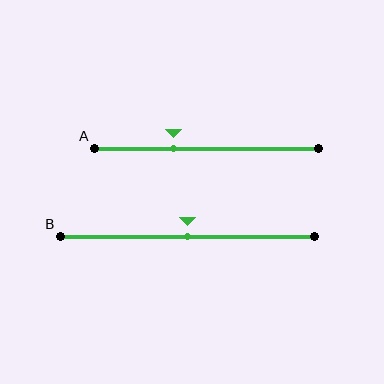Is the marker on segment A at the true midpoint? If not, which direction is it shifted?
No, the marker on segment A is shifted to the left by about 14% of the segment length.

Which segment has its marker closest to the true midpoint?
Segment B has its marker closest to the true midpoint.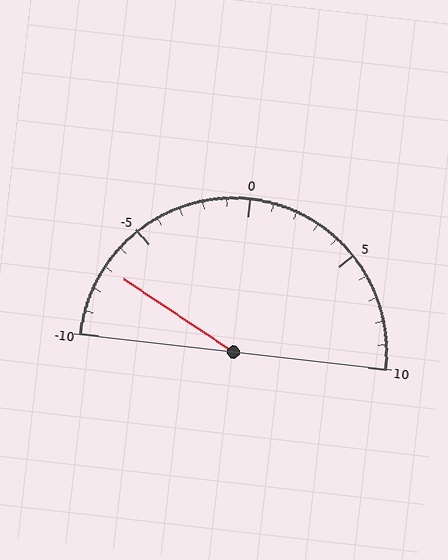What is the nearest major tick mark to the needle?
The nearest major tick mark is -5.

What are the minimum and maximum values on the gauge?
The gauge ranges from -10 to 10.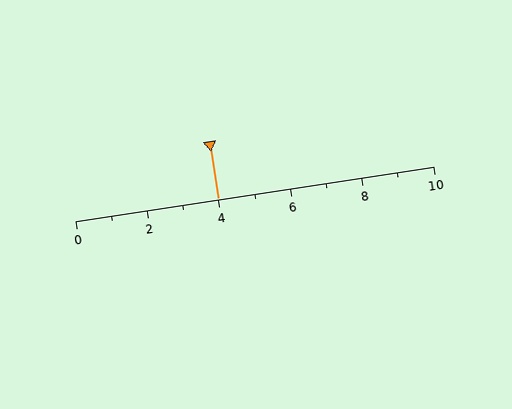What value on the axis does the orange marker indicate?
The marker indicates approximately 4.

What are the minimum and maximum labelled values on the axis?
The axis runs from 0 to 10.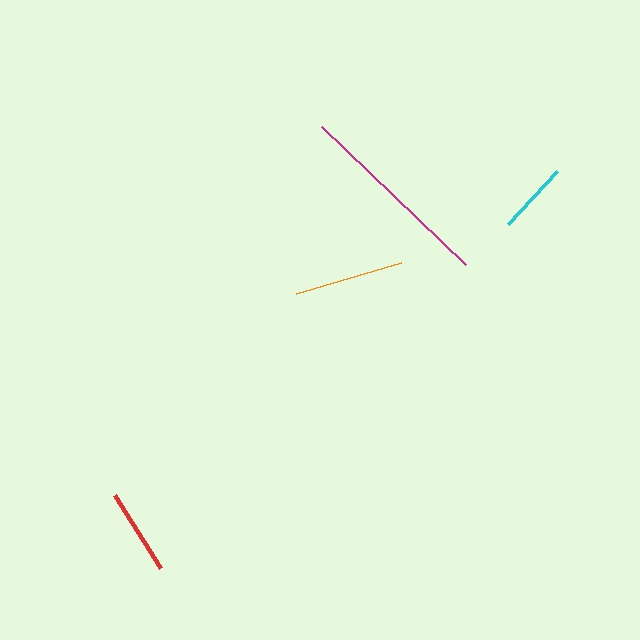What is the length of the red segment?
The red segment is approximately 87 pixels long.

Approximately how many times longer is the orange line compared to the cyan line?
The orange line is approximately 1.5 times the length of the cyan line.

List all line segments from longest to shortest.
From longest to shortest: magenta, orange, red, cyan.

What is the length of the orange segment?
The orange segment is approximately 110 pixels long.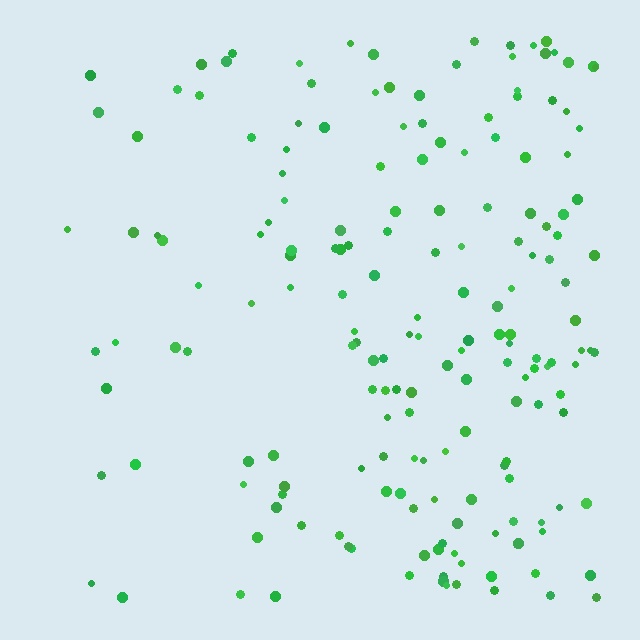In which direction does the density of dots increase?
From left to right, with the right side densest.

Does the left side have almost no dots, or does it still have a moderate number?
Still a moderate number, just noticeably fewer than the right.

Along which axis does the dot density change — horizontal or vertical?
Horizontal.